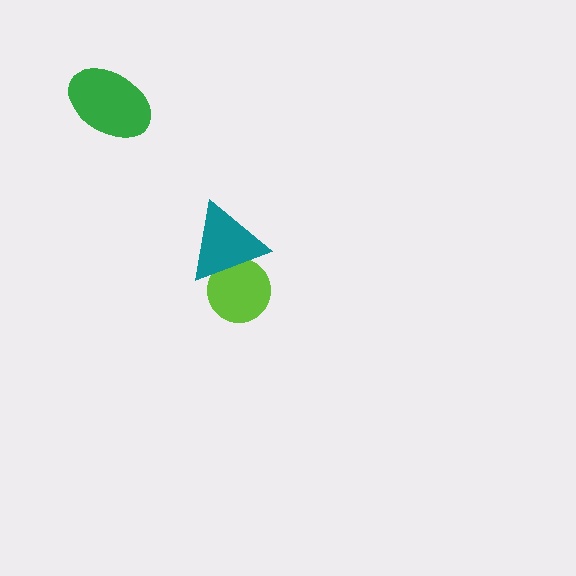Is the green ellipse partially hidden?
No, no other shape covers it.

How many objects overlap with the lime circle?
1 object overlaps with the lime circle.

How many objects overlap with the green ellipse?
0 objects overlap with the green ellipse.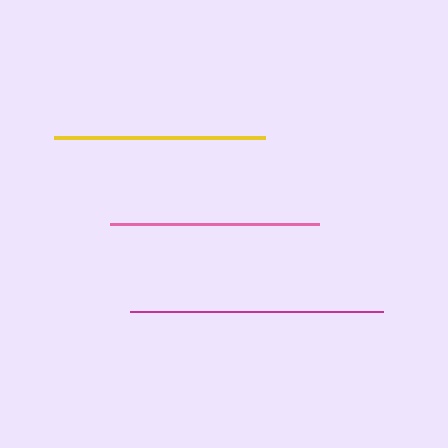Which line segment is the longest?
The magenta line is the longest at approximately 253 pixels.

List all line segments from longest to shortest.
From longest to shortest: magenta, yellow, pink.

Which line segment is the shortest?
The pink line is the shortest at approximately 210 pixels.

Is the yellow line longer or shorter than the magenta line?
The magenta line is longer than the yellow line.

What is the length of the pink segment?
The pink segment is approximately 210 pixels long.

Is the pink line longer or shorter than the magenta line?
The magenta line is longer than the pink line.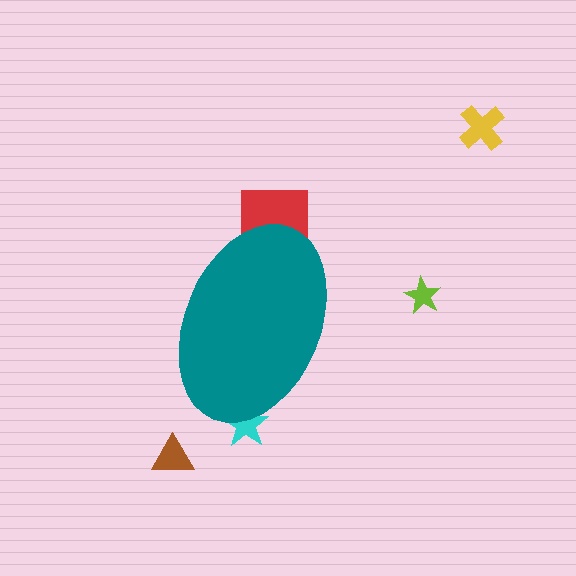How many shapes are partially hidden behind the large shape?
2 shapes are partially hidden.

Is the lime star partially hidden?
No, the lime star is fully visible.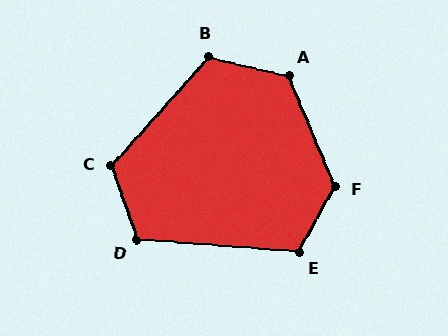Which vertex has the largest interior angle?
F, at approximately 129 degrees.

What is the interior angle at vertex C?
Approximately 119 degrees (obtuse).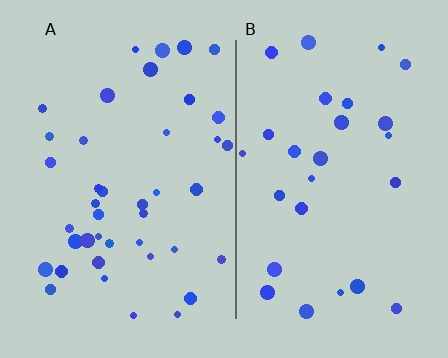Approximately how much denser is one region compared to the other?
Approximately 1.5× — region A over region B.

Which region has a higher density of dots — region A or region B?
A (the left).